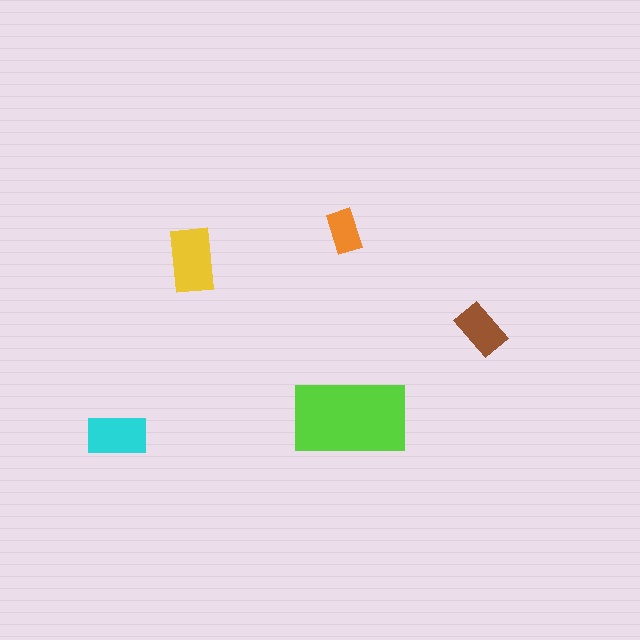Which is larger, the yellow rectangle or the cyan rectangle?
The yellow one.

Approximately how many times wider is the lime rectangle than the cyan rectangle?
About 2 times wider.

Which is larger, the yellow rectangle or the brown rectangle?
The yellow one.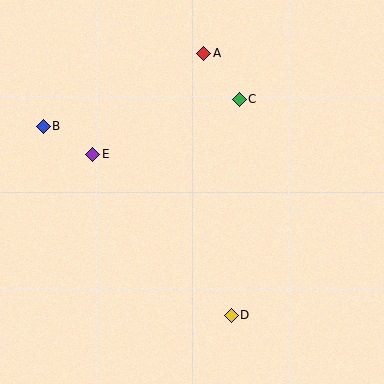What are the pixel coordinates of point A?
Point A is at (204, 53).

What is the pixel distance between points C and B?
The distance between C and B is 198 pixels.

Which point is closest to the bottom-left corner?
Point D is closest to the bottom-left corner.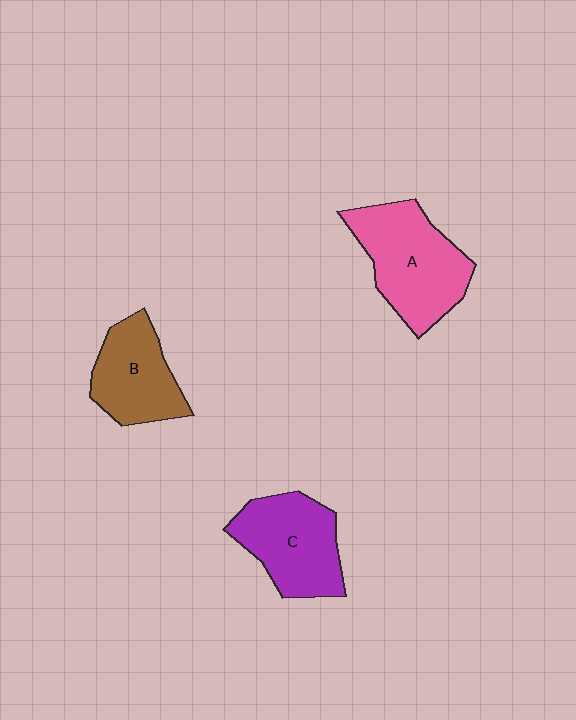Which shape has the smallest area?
Shape B (brown).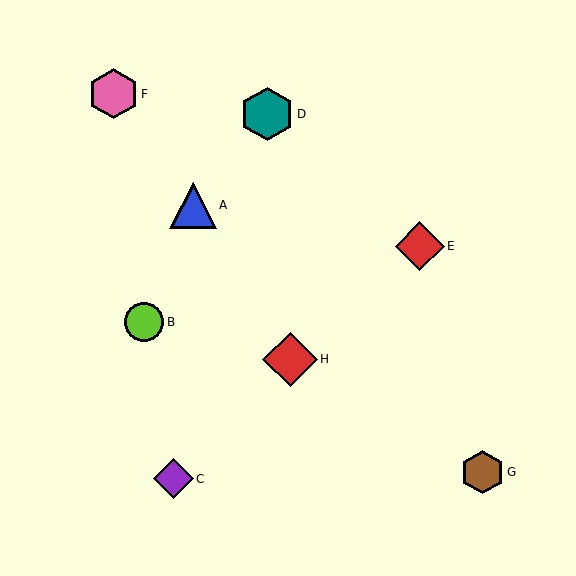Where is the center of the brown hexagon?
The center of the brown hexagon is at (482, 472).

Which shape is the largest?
The red diamond (labeled H) is the largest.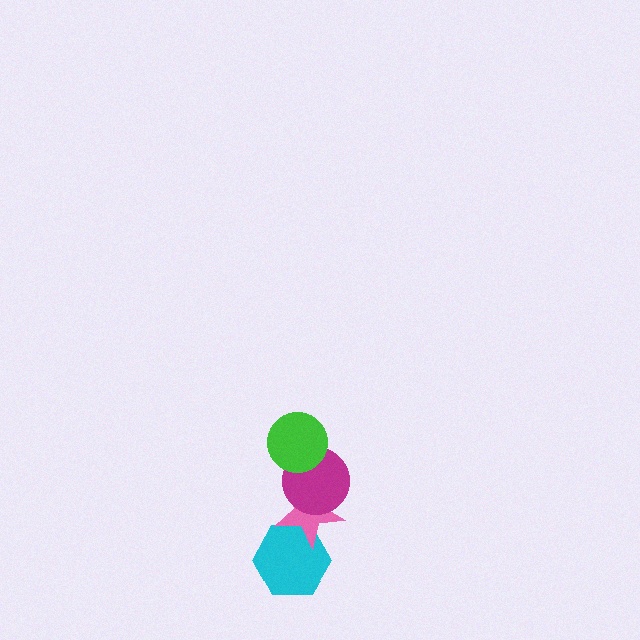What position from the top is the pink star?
The pink star is 3rd from the top.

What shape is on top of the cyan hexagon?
The pink star is on top of the cyan hexagon.